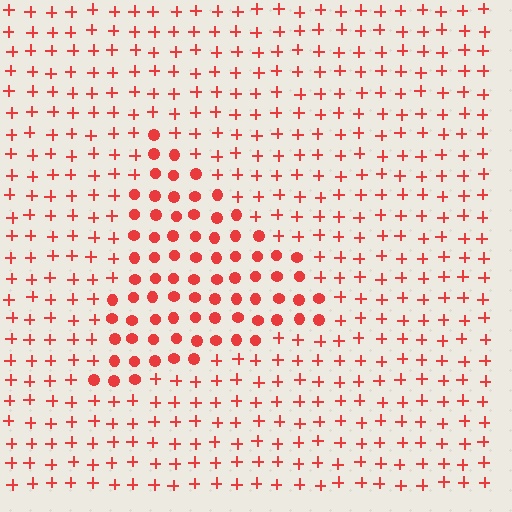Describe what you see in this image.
The image is filled with small red elements arranged in a uniform grid. A triangle-shaped region contains circles, while the surrounding area contains plus signs. The boundary is defined purely by the change in element shape.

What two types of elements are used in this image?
The image uses circles inside the triangle region and plus signs outside it.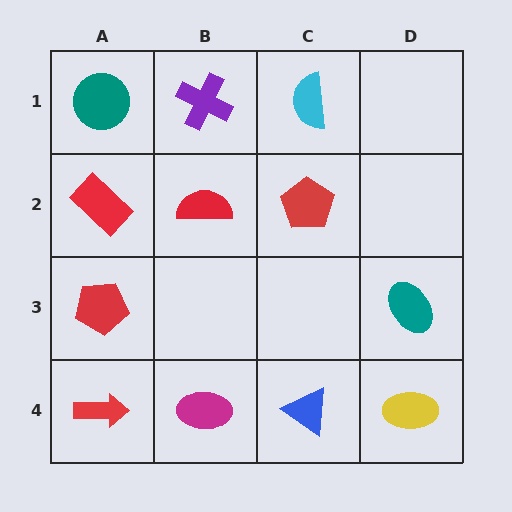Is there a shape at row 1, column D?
No, that cell is empty.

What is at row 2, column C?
A red pentagon.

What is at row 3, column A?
A red pentagon.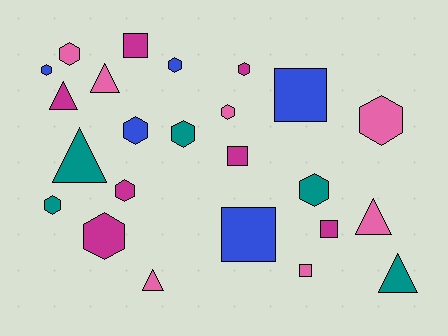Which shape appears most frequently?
Hexagon, with 12 objects.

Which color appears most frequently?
Pink, with 7 objects.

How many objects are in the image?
There are 24 objects.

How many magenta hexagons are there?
There are 3 magenta hexagons.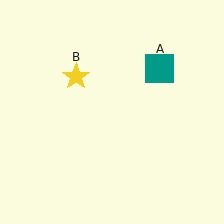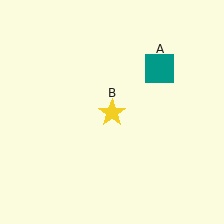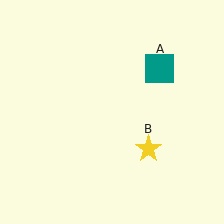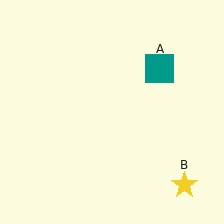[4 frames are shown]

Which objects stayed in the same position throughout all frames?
Teal square (object A) remained stationary.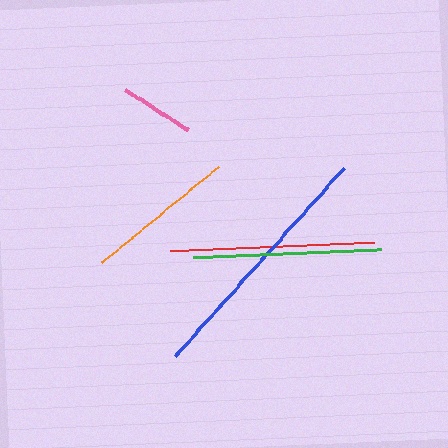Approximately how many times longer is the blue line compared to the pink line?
The blue line is approximately 3.4 times the length of the pink line.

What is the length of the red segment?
The red segment is approximately 204 pixels long.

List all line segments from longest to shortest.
From longest to shortest: blue, red, green, orange, pink.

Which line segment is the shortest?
The pink line is the shortest at approximately 75 pixels.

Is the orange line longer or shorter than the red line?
The red line is longer than the orange line.